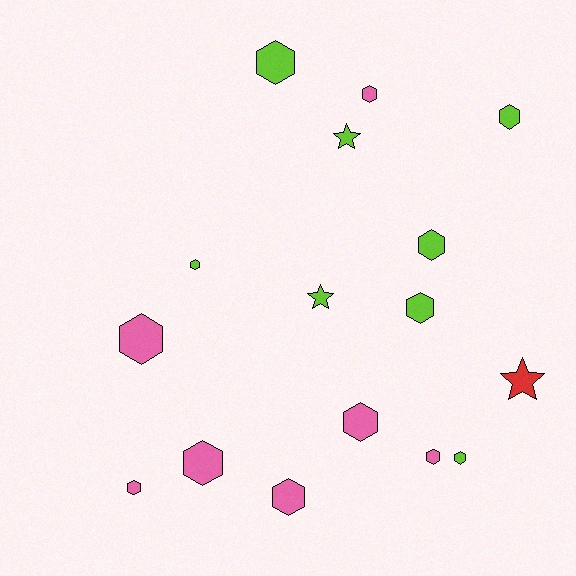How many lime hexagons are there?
There are 6 lime hexagons.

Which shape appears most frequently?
Hexagon, with 13 objects.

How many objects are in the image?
There are 16 objects.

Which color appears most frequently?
Lime, with 8 objects.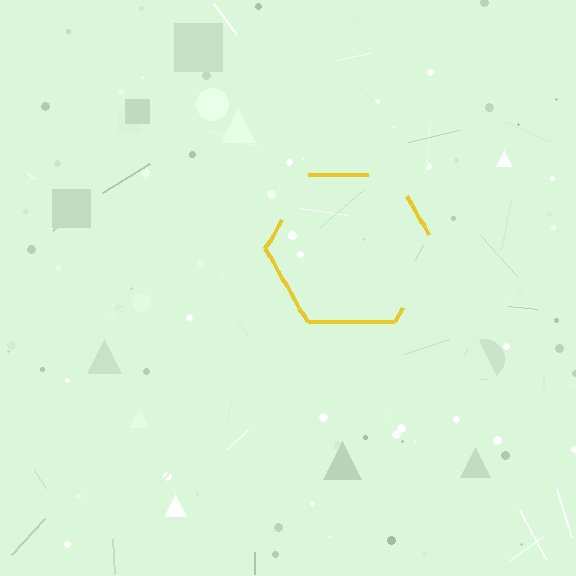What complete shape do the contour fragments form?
The contour fragments form a hexagon.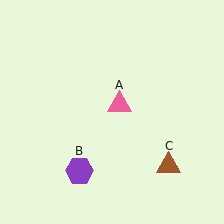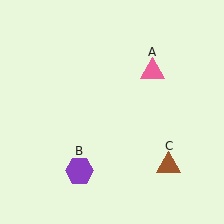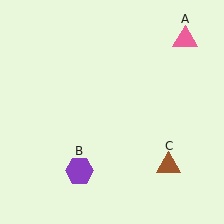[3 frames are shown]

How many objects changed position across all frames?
1 object changed position: pink triangle (object A).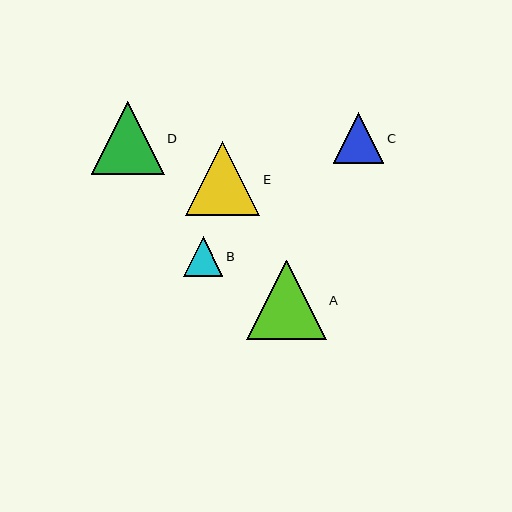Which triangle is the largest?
Triangle A is the largest with a size of approximately 79 pixels.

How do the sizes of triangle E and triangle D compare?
Triangle E and triangle D are approximately the same size.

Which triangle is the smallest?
Triangle B is the smallest with a size of approximately 40 pixels.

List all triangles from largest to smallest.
From largest to smallest: A, E, D, C, B.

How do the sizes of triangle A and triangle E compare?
Triangle A and triangle E are approximately the same size.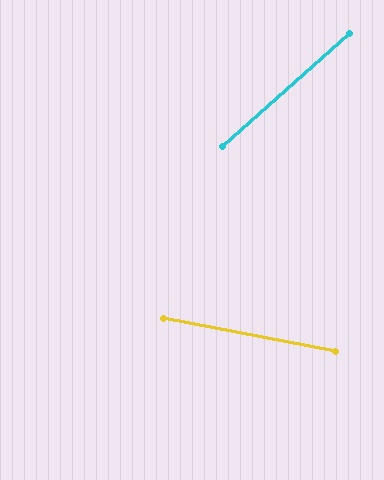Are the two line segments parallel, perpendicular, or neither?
Neither parallel nor perpendicular — they differ by about 52°.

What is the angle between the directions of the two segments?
Approximately 52 degrees.